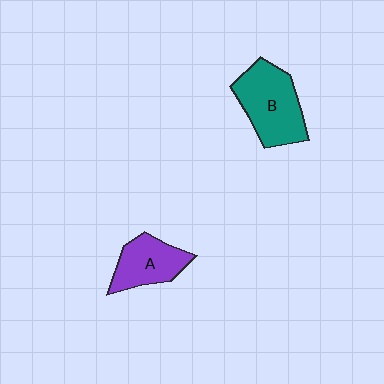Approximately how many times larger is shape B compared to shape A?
Approximately 1.5 times.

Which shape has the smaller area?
Shape A (purple).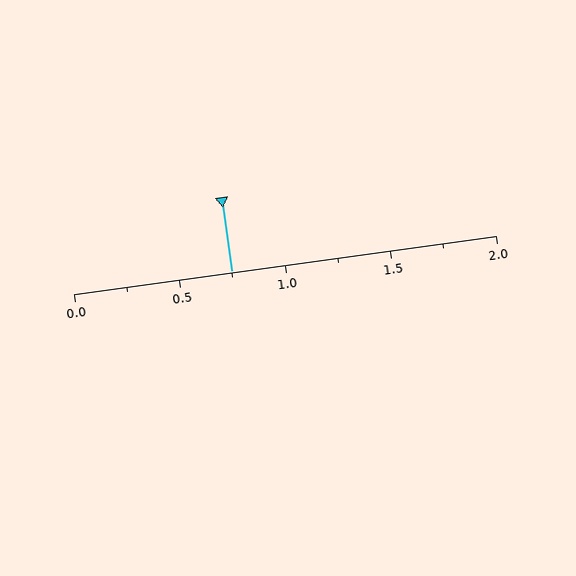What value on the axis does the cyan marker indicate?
The marker indicates approximately 0.75.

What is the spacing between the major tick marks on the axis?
The major ticks are spaced 0.5 apart.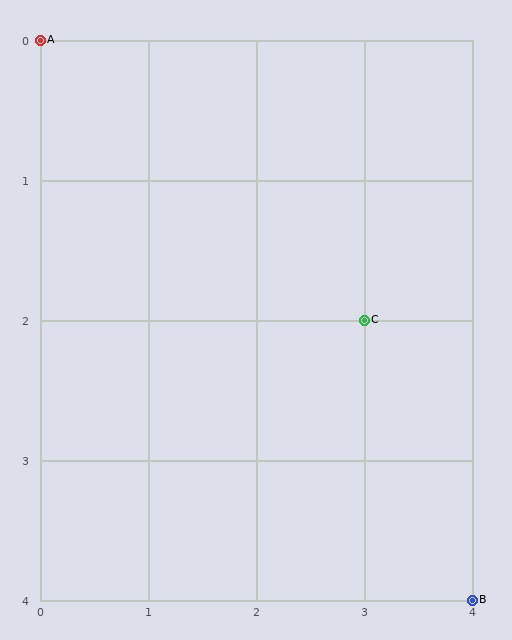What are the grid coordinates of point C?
Point C is at grid coordinates (3, 2).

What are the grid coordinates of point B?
Point B is at grid coordinates (4, 4).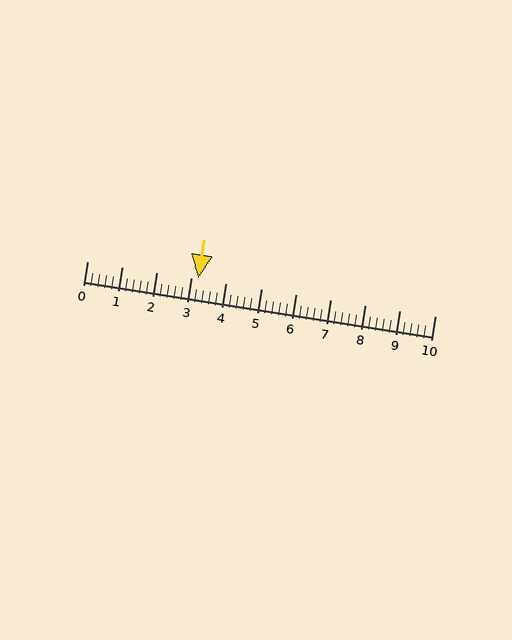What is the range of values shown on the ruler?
The ruler shows values from 0 to 10.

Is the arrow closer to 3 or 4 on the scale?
The arrow is closer to 3.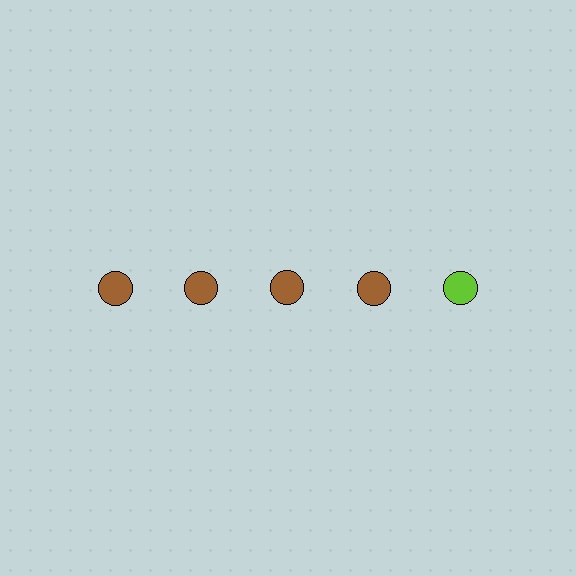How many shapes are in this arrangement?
There are 5 shapes arranged in a grid pattern.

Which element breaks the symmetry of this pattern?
The lime circle in the top row, rightmost column breaks the symmetry. All other shapes are brown circles.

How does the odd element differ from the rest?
It has a different color: lime instead of brown.